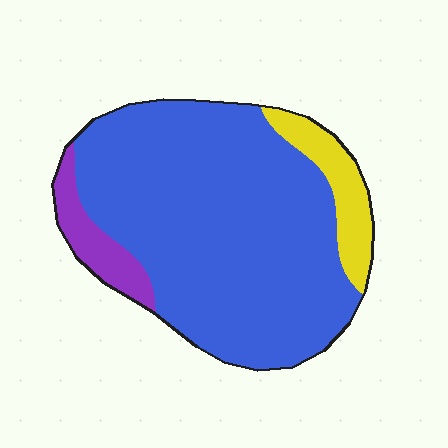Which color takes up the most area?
Blue, at roughly 80%.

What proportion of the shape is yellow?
Yellow takes up less than a sixth of the shape.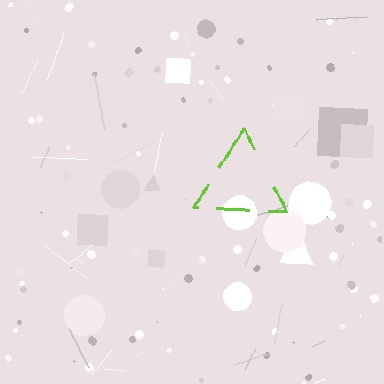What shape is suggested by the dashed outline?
The dashed outline suggests a triangle.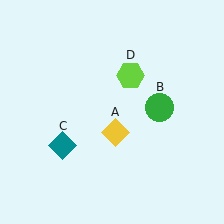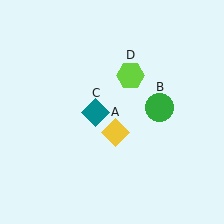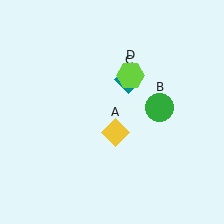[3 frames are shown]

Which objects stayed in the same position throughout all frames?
Yellow diamond (object A) and green circle (object B) and lime hexagon (object D) remained stationary.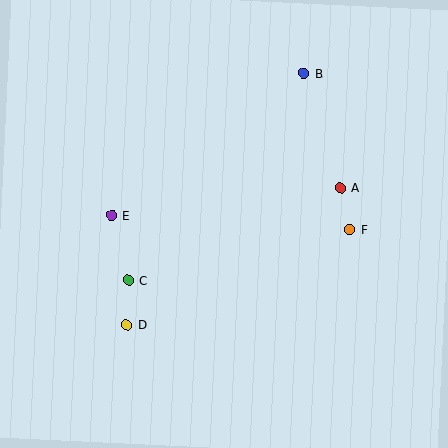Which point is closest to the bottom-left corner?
Point D is closest to the bottom-left corner.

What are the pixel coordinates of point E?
Point E is at (111, 216).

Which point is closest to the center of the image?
Point C at (128, 280) is closest to the center.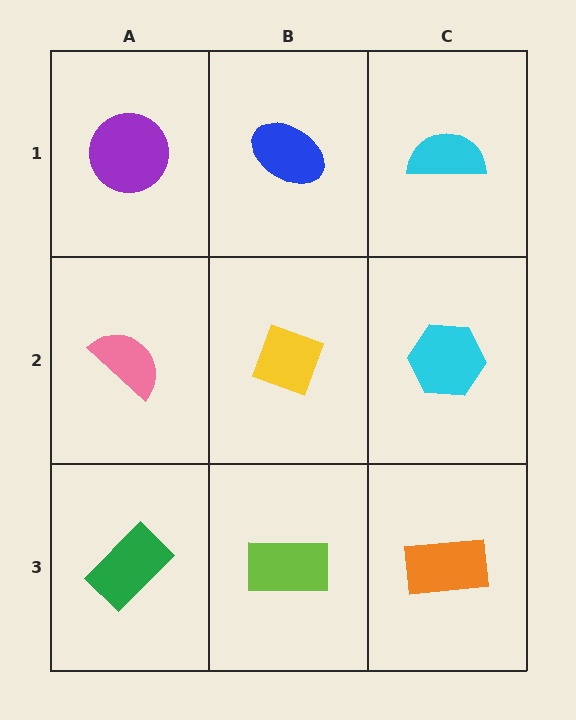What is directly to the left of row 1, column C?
A blue ellipse.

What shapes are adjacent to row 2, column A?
A purple circle (row 1, column A), a green rectangle (row 3, column A), a yellow diamond (row 2, column B).